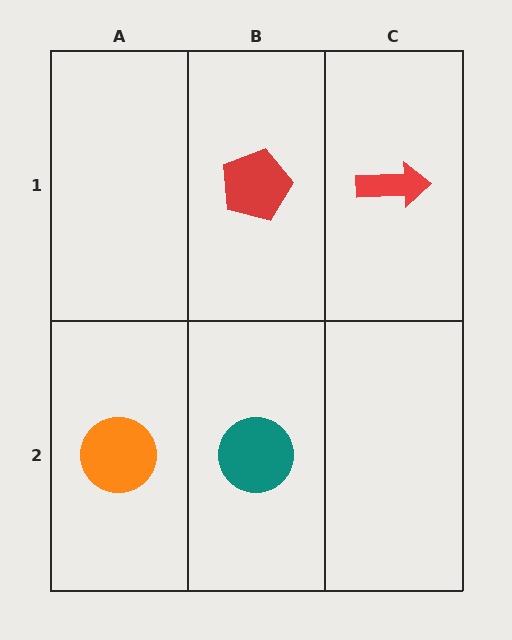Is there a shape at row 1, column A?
No, that cell is empty.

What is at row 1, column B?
A red pentagon.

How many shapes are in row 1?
2 shapes.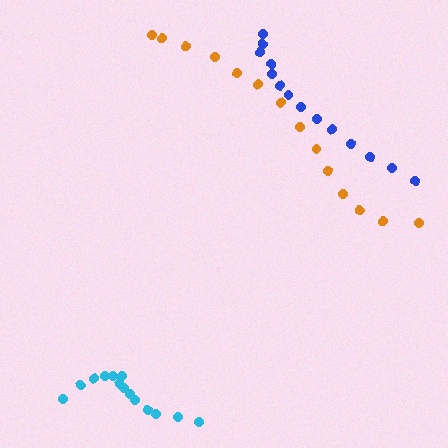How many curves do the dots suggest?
There are 3 distinct paths.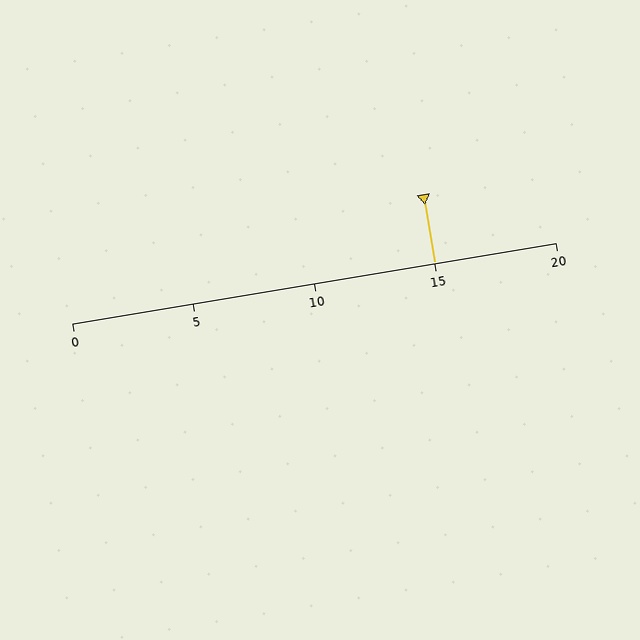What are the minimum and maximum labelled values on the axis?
The axis runs from 0 to 20.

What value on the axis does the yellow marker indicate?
The marker indicates approximately 15.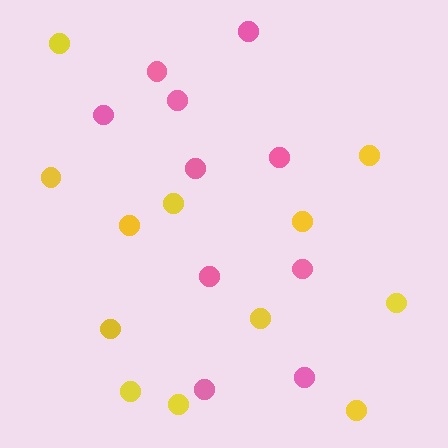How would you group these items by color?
There are 2 groups: one group of pink circles (10) and one group of yellow circles (12).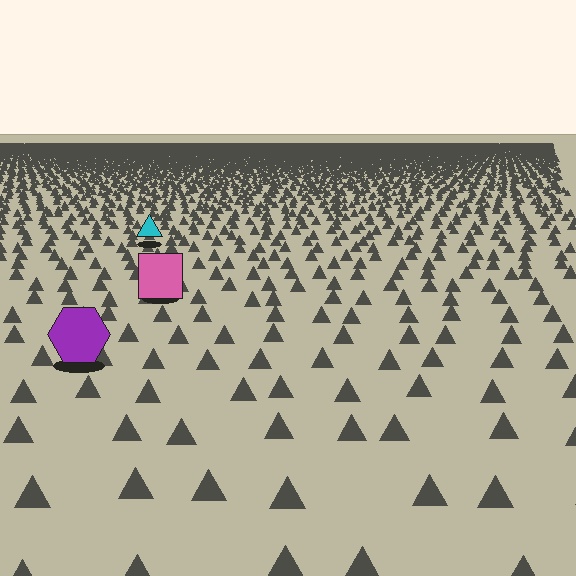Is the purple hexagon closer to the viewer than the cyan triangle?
Yes. The purple hexagon is closer — you can tell from the texture gradient: the ground texture is coarser near it.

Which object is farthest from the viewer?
The cyan triangle is farthest from the viewer. It appears smaller and the ground texture around it is denser.